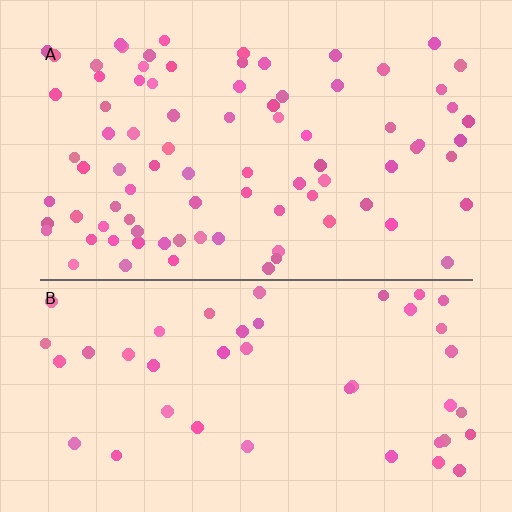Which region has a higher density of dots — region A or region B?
A (the top).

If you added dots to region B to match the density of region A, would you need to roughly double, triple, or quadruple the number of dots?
Approximately double.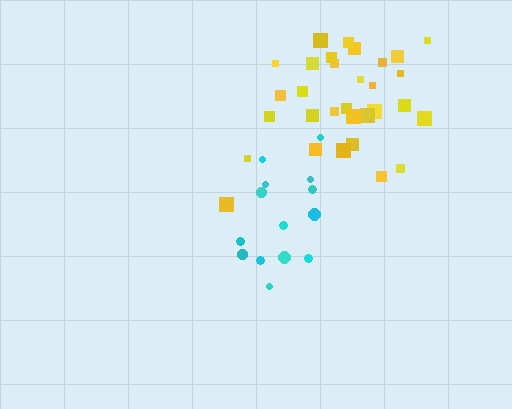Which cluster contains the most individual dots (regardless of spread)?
Yellow (32).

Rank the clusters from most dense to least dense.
yellow, cyan.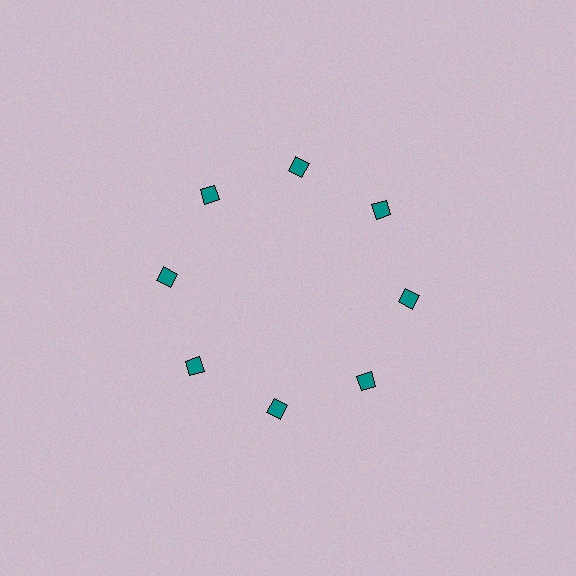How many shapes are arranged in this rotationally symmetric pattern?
There are 8 shapes, arranged in 8 groups of 1.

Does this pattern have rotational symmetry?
Yes, this pattern has 8-fold rotational symmetry. It looks the same after rotating 45 degrees around the center.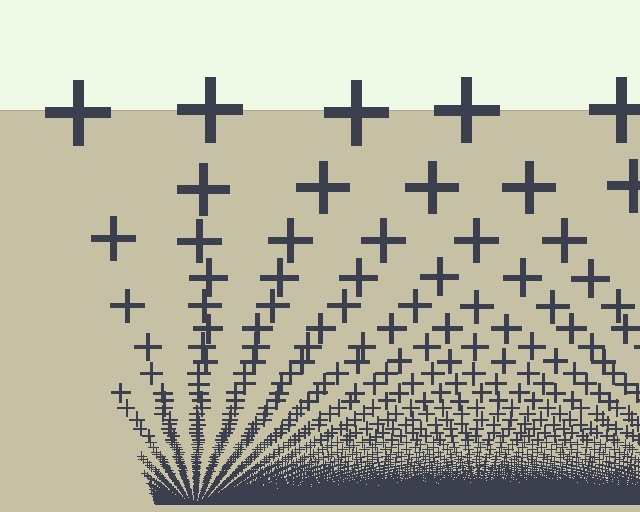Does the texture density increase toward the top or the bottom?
Density increases toward the bottom.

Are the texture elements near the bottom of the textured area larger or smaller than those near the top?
Smaller. The gradient is inverted — elements near the bottom are smaller and denser.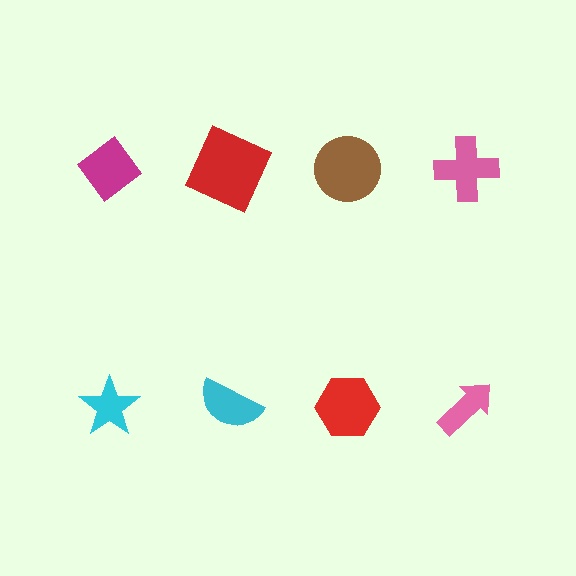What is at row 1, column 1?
A magenta diamond.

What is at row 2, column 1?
A cyan star.